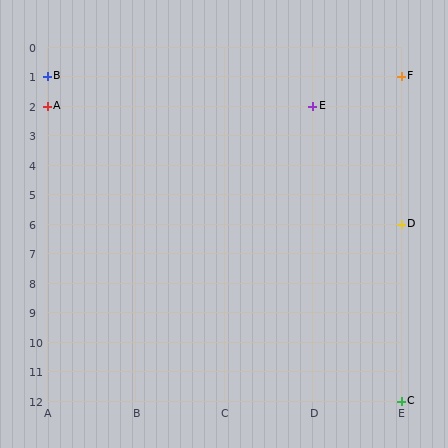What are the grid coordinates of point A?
Point A is at grid coordinates (A, 2).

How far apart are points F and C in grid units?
Points F and C are 11 rows apart.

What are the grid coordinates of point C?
Point C is at grid coordinates (E, 12).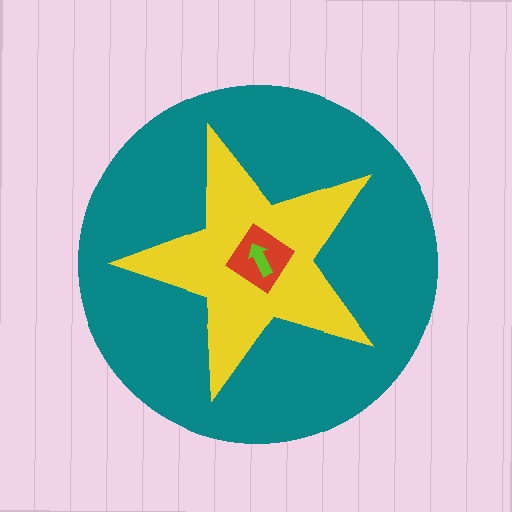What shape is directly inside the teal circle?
The yellow star.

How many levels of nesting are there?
4.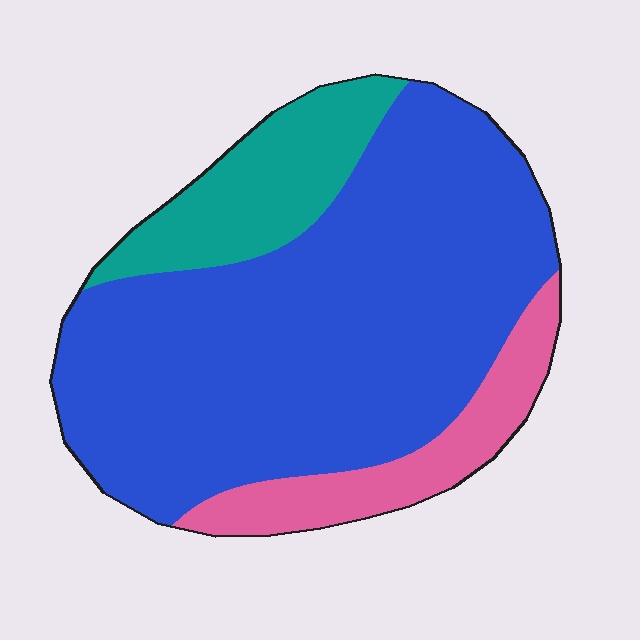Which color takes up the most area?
Blue, at roughly 70%.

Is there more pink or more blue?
Blue.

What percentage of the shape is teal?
Teal takes up about one sixth (1/6) of the shape.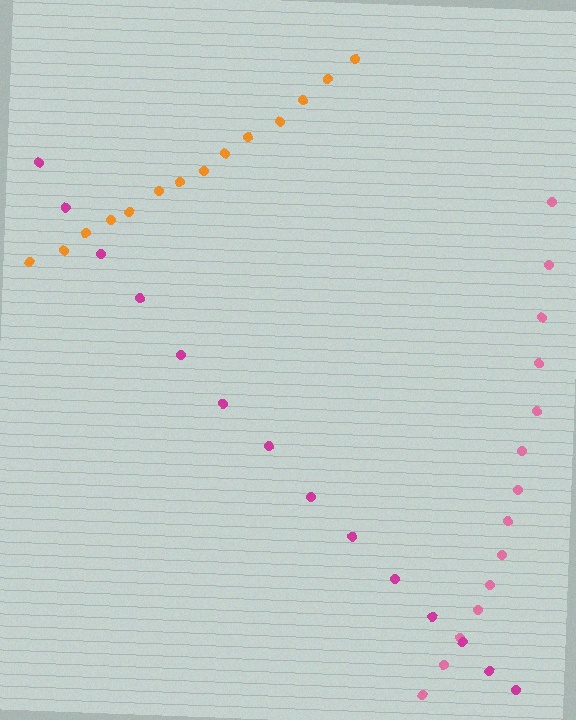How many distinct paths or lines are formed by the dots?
There are 3 distinct paths.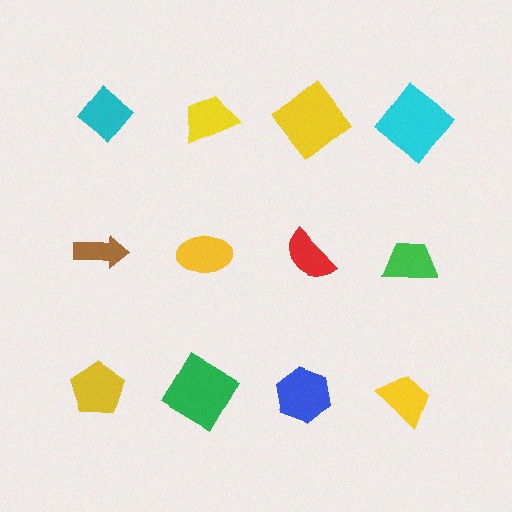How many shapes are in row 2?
4 shapes.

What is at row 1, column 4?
A cyan diamond.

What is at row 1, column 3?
A yellow diamond.